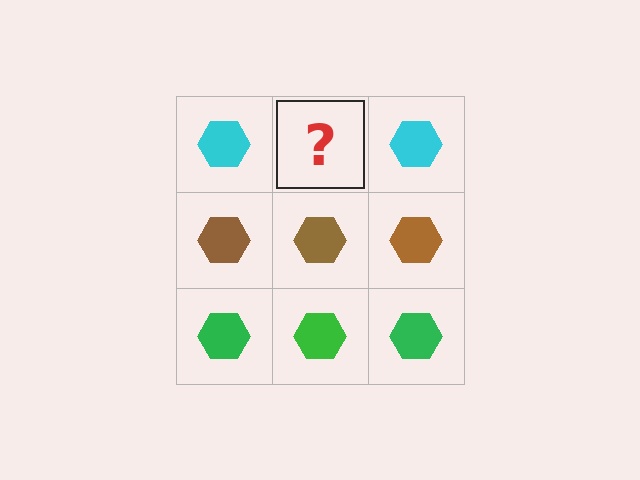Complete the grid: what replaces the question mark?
The question mark should be replaced with a cyan hexagon.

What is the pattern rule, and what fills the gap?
The rule is that each row has a consistent color. The gap should be filled with a cyan hexagon.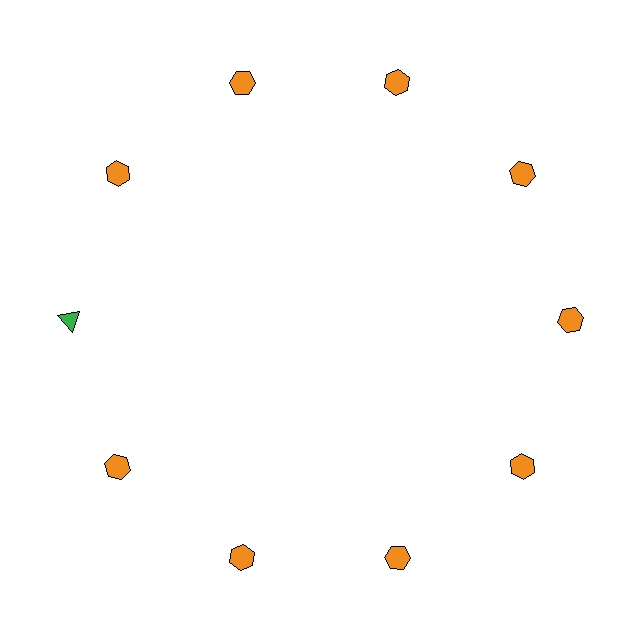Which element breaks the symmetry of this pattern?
The green triangle at roughly the 9 o'clock position breaks the symmetry. All other shapes are orange hexagons.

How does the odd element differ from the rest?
It differs in both color (green instead of orange) and shape (triangle instead of hexagon).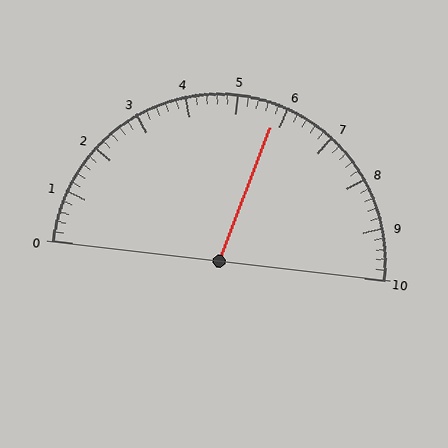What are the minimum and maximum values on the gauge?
The gauge ranges from 0 to 10.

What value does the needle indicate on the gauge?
The needle indicates approximately 5.8.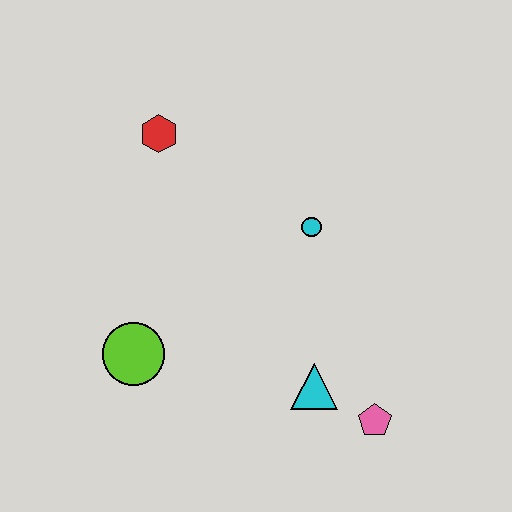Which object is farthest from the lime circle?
The pink pentagon is farthest from the lime circle.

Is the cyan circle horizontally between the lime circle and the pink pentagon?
Yes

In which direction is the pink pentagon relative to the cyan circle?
The pink pentagon is below the cyan circle.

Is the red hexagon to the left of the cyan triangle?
Yes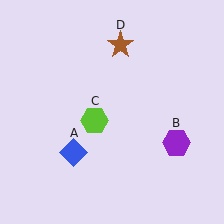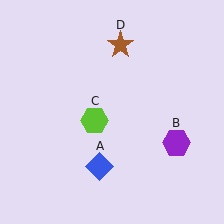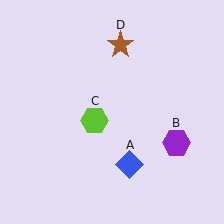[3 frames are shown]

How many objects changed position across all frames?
1 object changed position: blue diamond (object A).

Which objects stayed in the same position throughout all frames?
Purple hexagon (object B) and lime hexagon (object C) and brown star (object D) remained stationary.